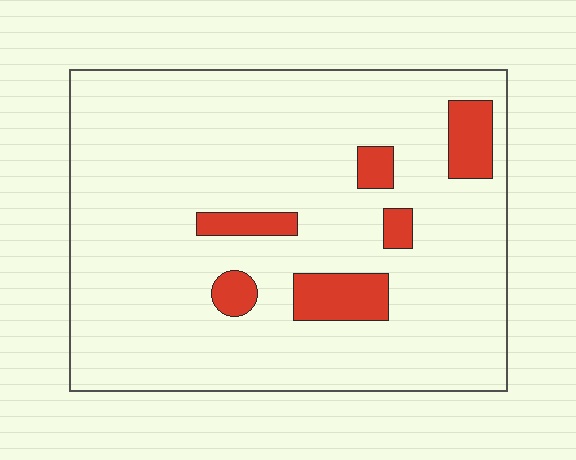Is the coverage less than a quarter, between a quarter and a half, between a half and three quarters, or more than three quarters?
Less than a quarter.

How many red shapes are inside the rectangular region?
6.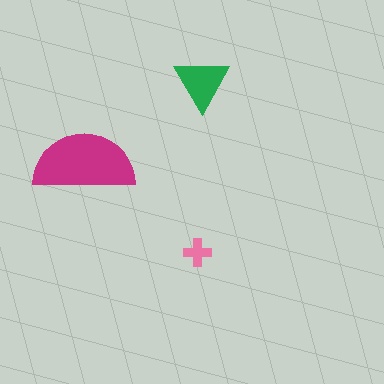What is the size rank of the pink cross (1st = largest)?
3rd.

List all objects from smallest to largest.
The pink cross, the green triangle, the magenta semicircle.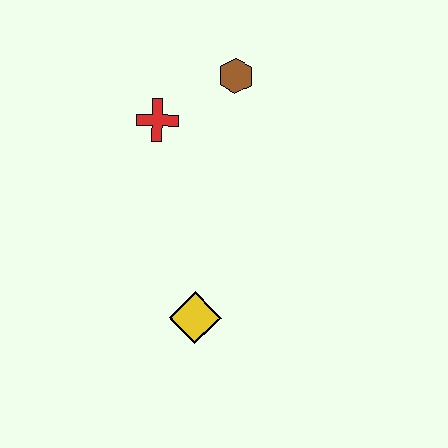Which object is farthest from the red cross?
The yellow diamond is farthest from the red cross.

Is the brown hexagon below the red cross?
No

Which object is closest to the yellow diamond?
The red cross is closest to the yellow diamond.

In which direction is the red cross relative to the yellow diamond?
The red cross is above the yellow diamond.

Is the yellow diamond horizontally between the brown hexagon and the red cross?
Yes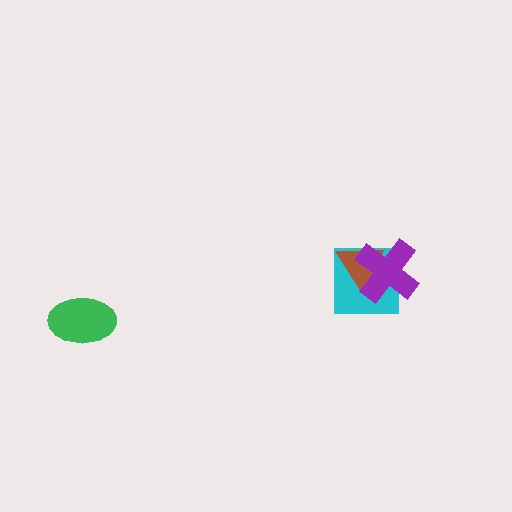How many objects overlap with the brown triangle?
2 objects overlap with the brown triangle.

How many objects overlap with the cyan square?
2 objects overlap with the cyan square.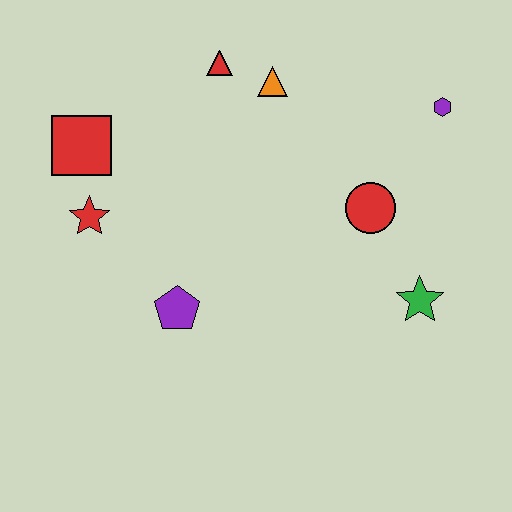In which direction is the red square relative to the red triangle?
The red square is to the left of the red triangle.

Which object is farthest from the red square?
The green star is farthest from the red square.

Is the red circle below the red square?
Yes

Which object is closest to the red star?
The red square is closest to the red star.